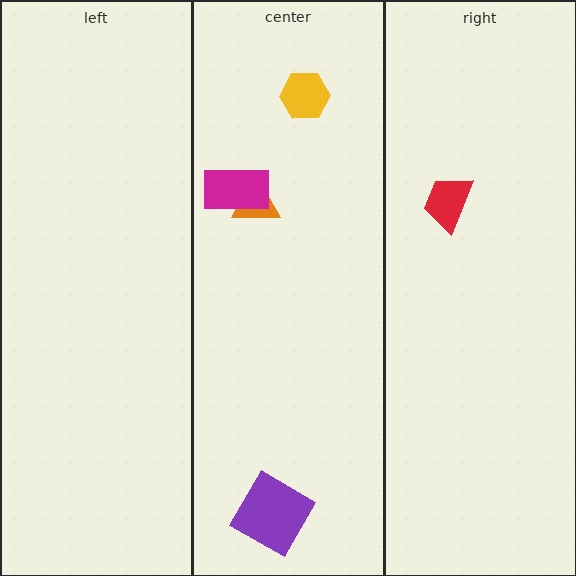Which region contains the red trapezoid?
The right region.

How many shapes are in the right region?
1.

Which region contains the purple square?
The center region.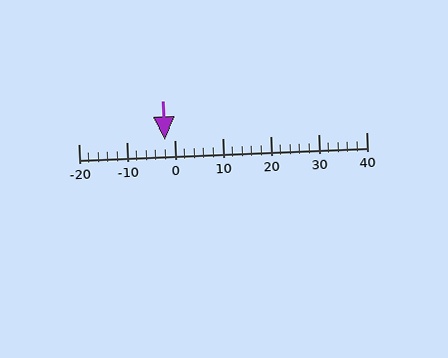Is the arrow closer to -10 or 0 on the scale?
The arrow is closer to 0.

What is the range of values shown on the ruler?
The ruler shows values from -20 to 40.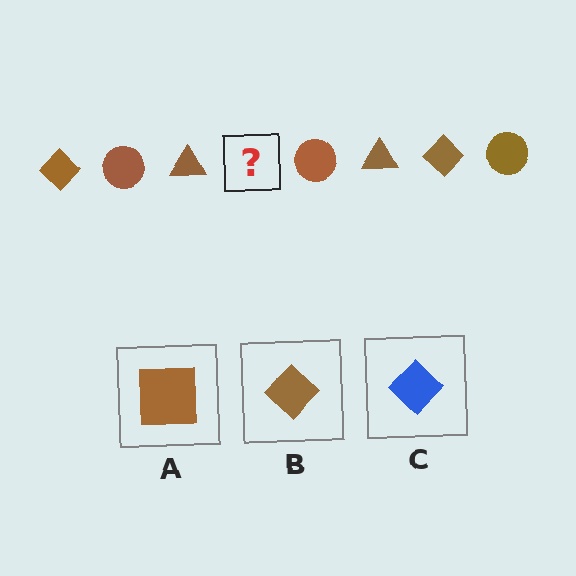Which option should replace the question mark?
Option B.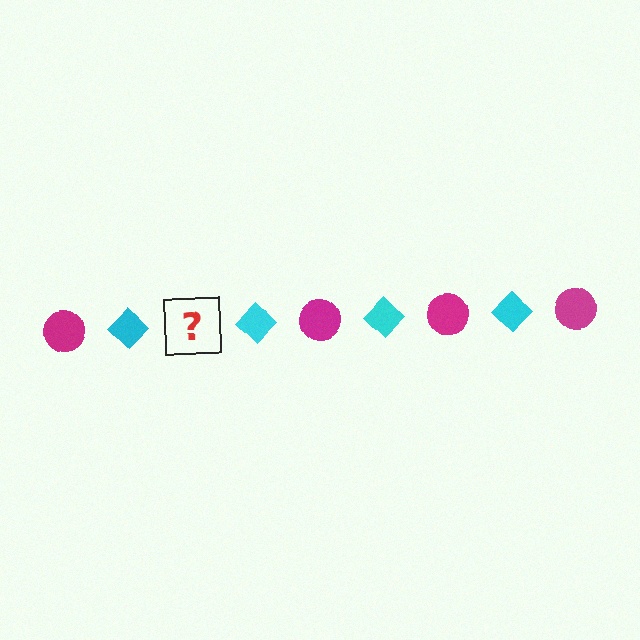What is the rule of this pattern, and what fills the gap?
The rule is that the pattern alternates between magenta circle and cyan diamond. The gap should be filled with a magenta circle.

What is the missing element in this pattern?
The missing element is a magenta circle.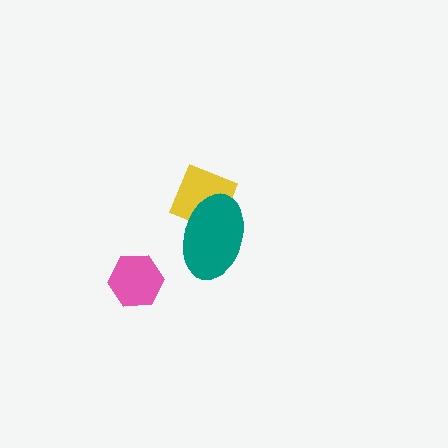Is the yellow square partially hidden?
Yes, it is partially covered by another shape.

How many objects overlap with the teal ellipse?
1 object overlaps with the teal ellipse.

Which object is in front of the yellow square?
The teal ellipse is in front of the yellow square.